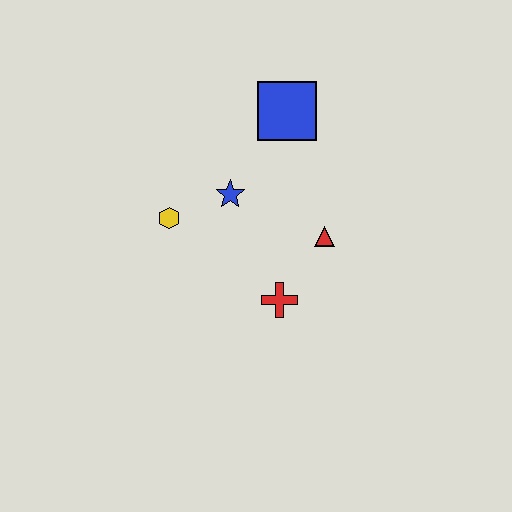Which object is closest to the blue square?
The blue star is closest to the blue square.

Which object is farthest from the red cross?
The blue square is farthest from the red cross.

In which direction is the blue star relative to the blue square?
The blue star is below the blue square.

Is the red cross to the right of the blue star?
Yes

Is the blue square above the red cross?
Yes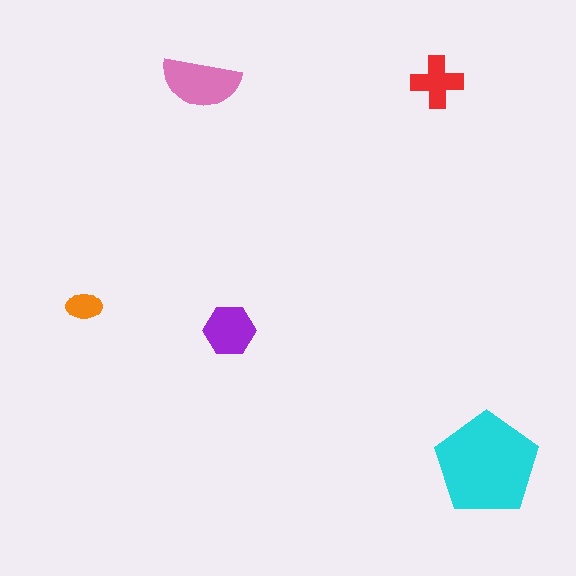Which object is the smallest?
The orange ellipse.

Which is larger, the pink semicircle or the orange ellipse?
The pink semicircle.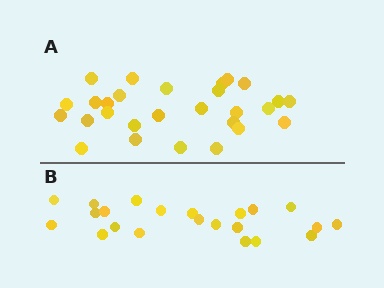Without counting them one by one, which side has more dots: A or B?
Region A (the top region) has more dots.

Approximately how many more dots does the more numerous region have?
Region A has about 6 more dots than region B.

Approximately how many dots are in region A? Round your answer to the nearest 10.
About 30 dots. (The exact count is 28, which rounds to 30.)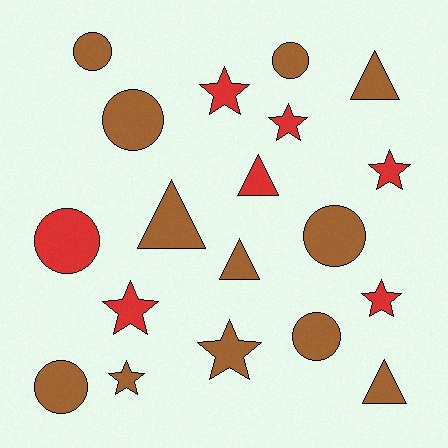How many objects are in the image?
There are 19 objects.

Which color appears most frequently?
Brown, with 12 objects.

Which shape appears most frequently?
Star, with 7 objects.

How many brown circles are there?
There are 6 brown circles.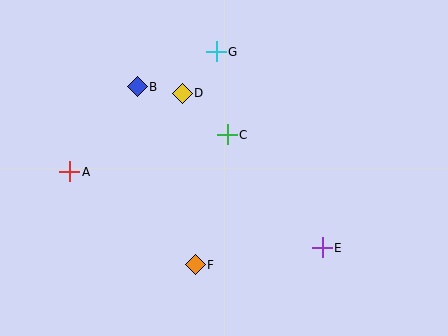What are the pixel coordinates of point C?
Point C is at (227, 135).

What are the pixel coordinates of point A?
Point A is at (70, 172).